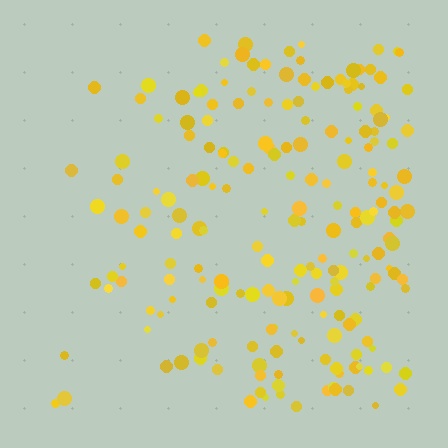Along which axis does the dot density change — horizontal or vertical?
Horizontal.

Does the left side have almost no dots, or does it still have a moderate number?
Still a moderate number, just noticeably fewer than the right.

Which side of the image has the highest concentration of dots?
The right.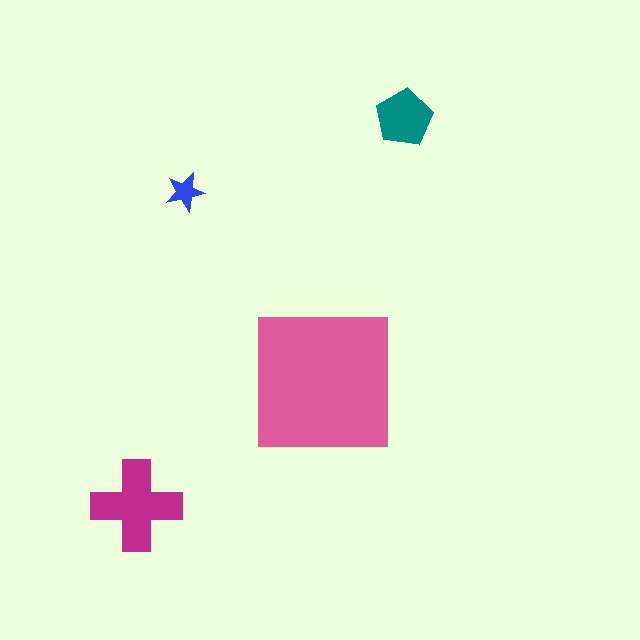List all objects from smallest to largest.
The blue star, the teal pentagon, the magenta cross, the pink square.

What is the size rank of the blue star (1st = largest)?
4th.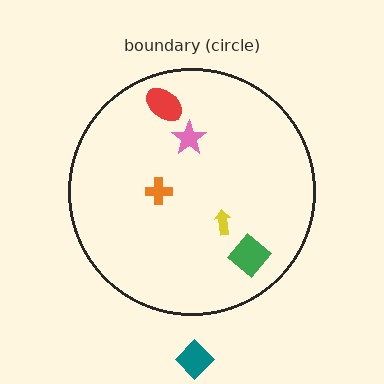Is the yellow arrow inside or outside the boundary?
Inside.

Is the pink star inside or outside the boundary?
Inside.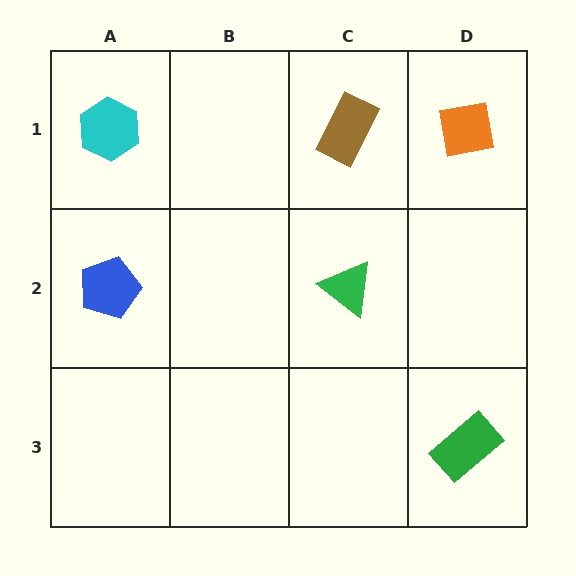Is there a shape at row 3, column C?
No, that cell is empty.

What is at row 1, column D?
An orange square.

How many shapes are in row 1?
3 shapes.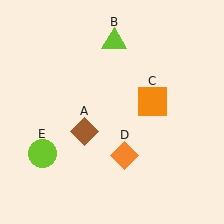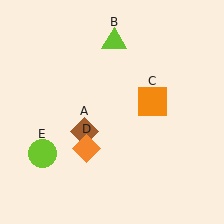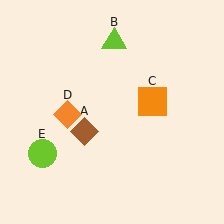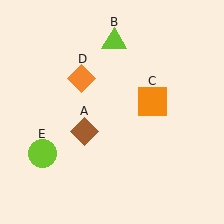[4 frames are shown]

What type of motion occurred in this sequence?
The orange diamond (object D) rotated clockwise around the center of the scene.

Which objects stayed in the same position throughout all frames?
Brown diamond (object A) and lime triangle (object B) and orange square (object C) and lime circle (object E) remained stationary.